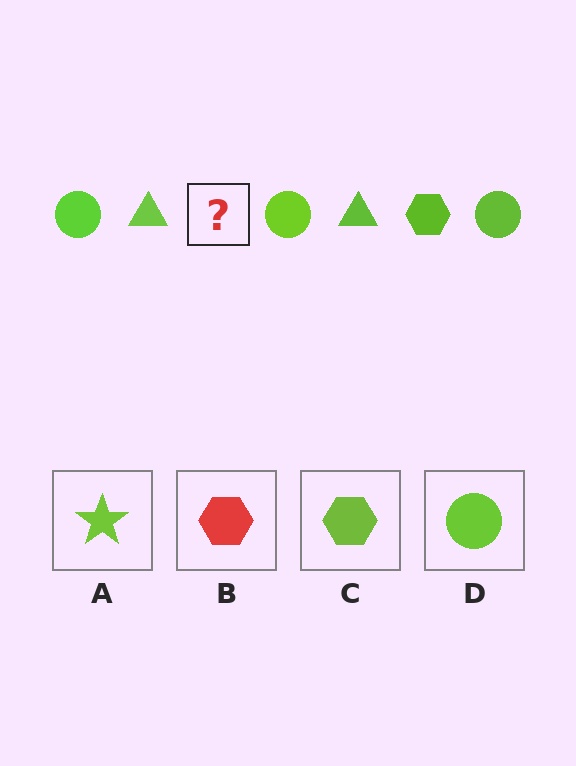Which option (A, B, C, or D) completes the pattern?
C.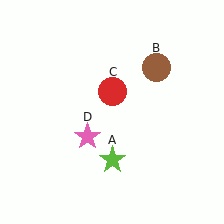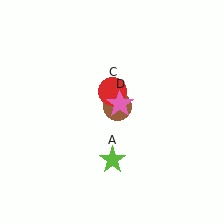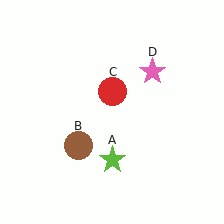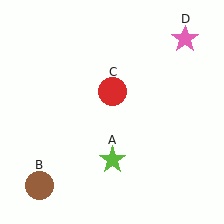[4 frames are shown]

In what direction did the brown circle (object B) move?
The brown circle (object B) moved down and to the left.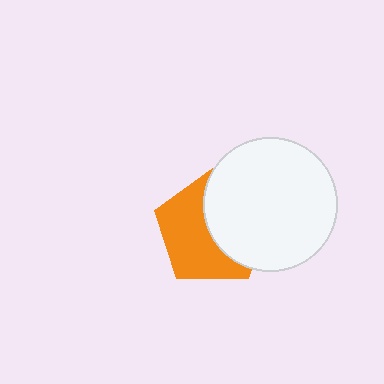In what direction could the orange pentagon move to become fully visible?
The orange pentagon could move left. That would shift it out from behind the white circle entirely.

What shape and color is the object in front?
The object in front is a white circle.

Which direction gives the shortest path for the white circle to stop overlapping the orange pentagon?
Moving right gives the shortest separation.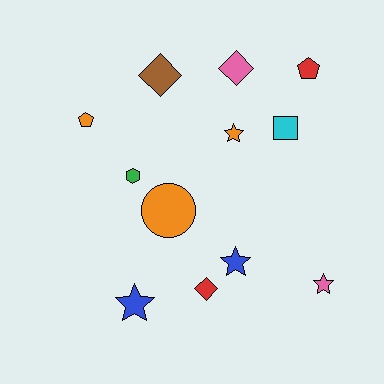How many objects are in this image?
There are 12 objects.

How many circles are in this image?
There is 1 circle.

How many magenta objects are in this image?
There are no magenta objects.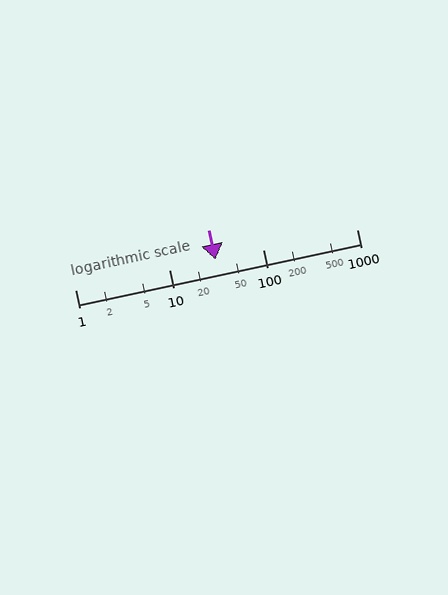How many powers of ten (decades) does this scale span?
The scale spans 3 decades, from 1 to 1000.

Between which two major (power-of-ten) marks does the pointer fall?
The pointer is between 10 and 100.